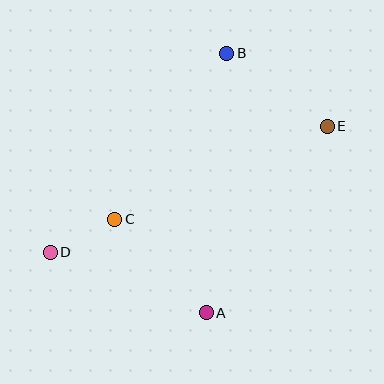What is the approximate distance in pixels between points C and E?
The distance between C and E is approximately 232 pixels.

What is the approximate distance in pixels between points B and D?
The distance between B and D is approximately 266 pixels.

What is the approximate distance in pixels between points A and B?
The distance between A and B is approximately 260 pixels.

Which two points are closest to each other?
Points C and D are closest to each other.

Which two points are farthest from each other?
Points D and E are farthest from each other.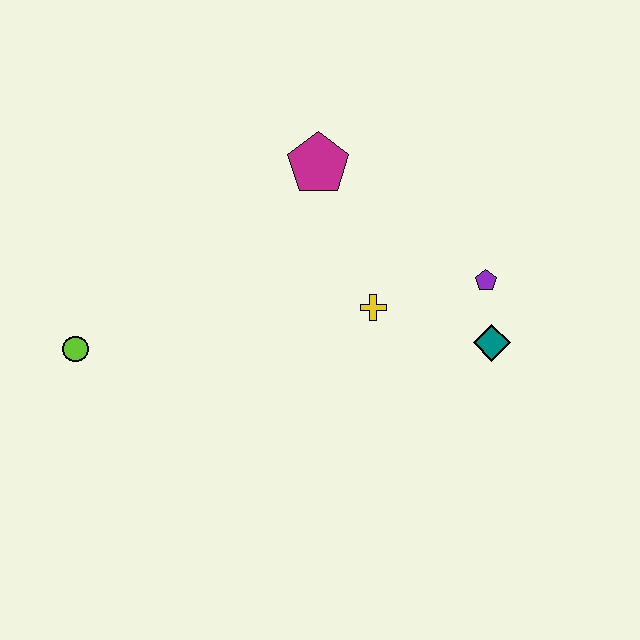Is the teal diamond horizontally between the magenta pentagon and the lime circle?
No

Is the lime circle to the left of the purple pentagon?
Yes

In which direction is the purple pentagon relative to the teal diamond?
The purple pentagon is above the teal diamond.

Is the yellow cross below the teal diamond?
No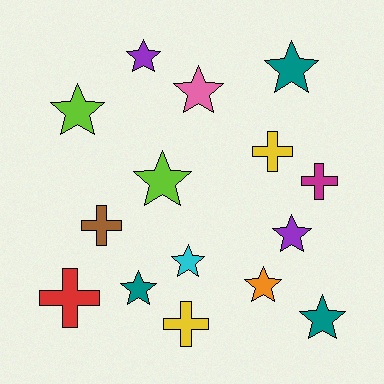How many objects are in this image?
There are 15 objects.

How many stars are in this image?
There are 10 stars.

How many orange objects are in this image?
There is 1 orange object.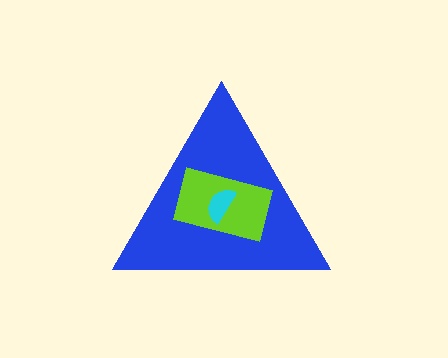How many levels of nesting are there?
3.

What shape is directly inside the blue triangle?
The lime rectangle.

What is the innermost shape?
The cyan semicircle.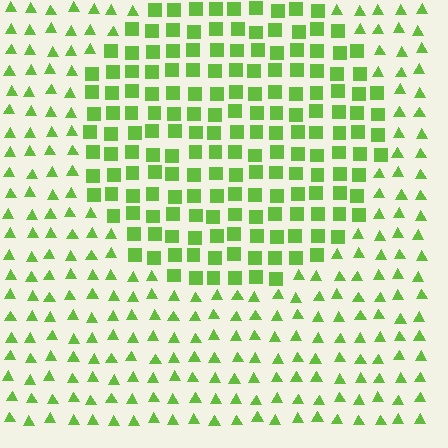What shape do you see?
I see a circle.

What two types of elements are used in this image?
The image uses squares inside the circle region and triangles outside it.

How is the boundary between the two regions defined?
The boundary is defined by a change in element shape: squares inside vs. triangles outside. All elements share the same color and spacing.